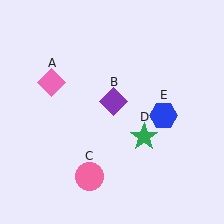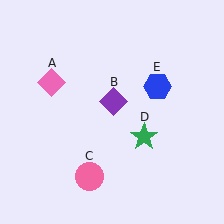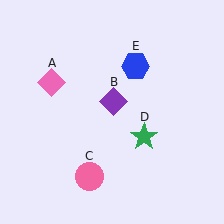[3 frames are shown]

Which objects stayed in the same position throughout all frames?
Pink diamond (object A) and purple diamond (object B) and pink circle (object C) and green star (object D) remained stationary.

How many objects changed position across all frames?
1 object changed position: blue hexagon (object E).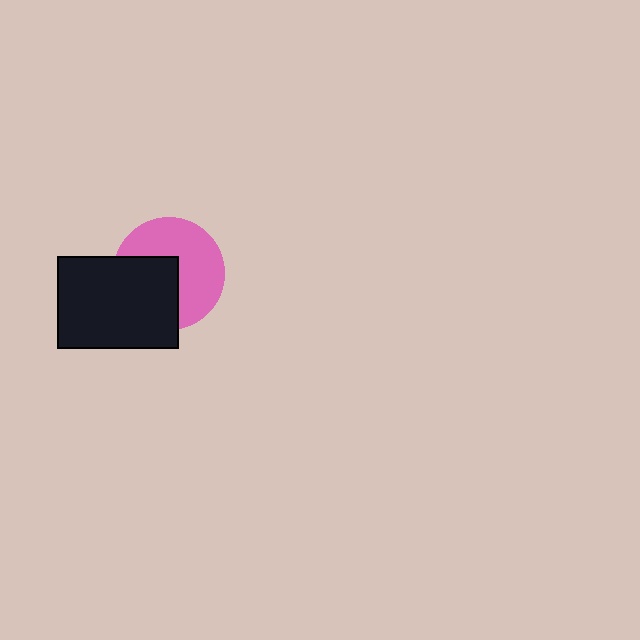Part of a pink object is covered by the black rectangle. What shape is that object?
It is a circle.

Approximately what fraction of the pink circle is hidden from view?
Roughly 43% of the pink circle is hidden behind the black rectangle.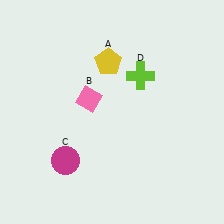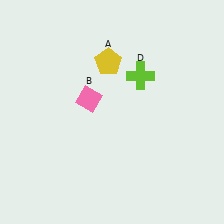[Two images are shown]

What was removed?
The magenta circle (C) was removed in Image 2.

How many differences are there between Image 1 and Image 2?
There is 1 difference between the two images.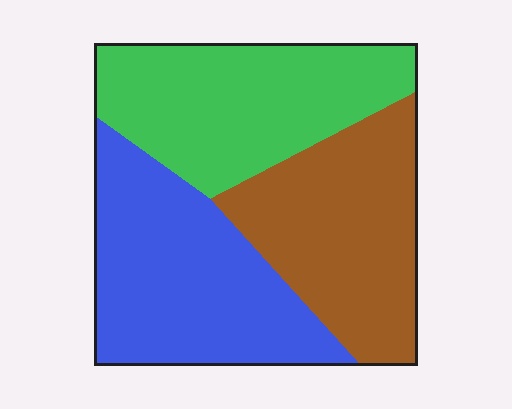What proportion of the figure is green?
Green takes up between a quarter and a half of the figure.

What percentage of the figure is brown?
Brown takes up between a sixth and a third of the figure.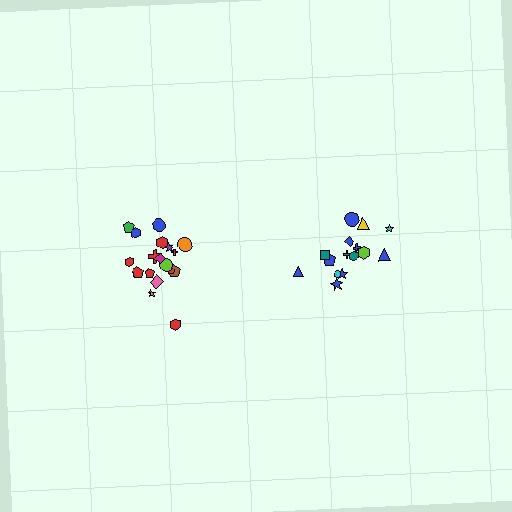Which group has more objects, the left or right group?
The left group.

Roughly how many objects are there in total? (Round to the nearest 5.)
Roughly 35 objects in total.